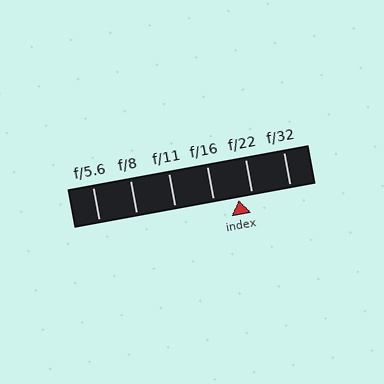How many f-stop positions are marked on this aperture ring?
There are 6 f-stop positions marked.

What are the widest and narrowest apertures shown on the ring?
The widest aperture shown is f/5.6 and the narrowest is f/32.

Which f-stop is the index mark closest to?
The index mark is closest to f/22.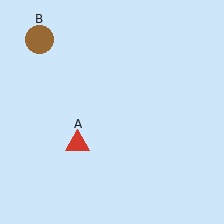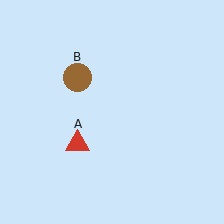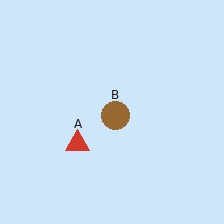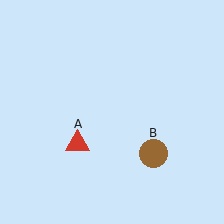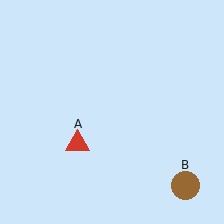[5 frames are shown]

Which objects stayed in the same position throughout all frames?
Red triangle (object A) remained stationary.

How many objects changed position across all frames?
1 object changed position: brown circle (object B).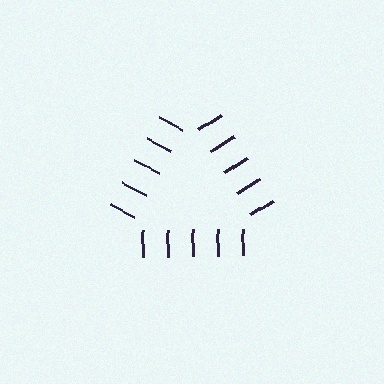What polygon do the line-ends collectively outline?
An illusory triangle — the line segments terminate on its edges but no continuous stroke is drawn.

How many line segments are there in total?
15 — 5 along each of the 3 edges.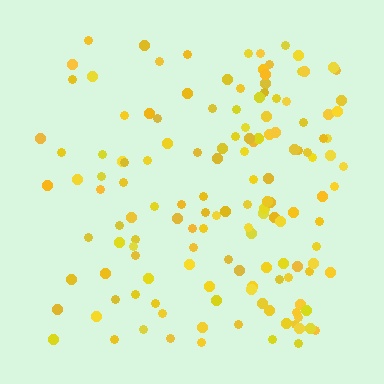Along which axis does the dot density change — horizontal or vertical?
Horizontal.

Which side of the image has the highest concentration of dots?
The right.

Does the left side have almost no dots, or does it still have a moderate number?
Still a moderate number, just noticeably fewer than the right.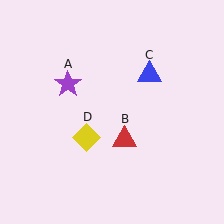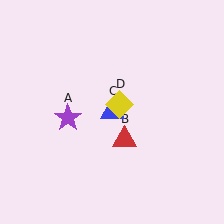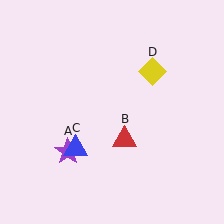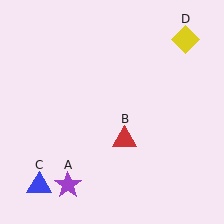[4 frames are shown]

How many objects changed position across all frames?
3 objects changed position: purple star (object A), blue triangle (object C), yellow diamond (object D).